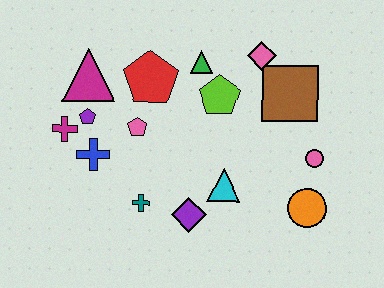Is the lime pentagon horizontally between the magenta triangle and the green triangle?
No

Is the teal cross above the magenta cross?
No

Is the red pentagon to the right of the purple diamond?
No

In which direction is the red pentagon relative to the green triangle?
The red pentagon is to the left of the green triangle.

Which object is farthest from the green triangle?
The orange circle is farthest from the green triangle.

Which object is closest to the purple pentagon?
The magenta cross is closest to the purple pentagon.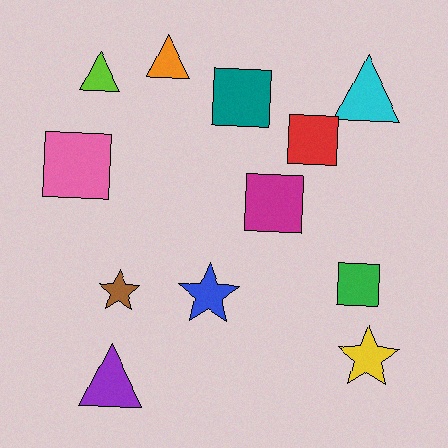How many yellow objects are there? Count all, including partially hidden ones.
There is 1 yellow object.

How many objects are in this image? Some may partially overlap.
There are 12 objects.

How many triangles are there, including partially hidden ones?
There are 4 triangles.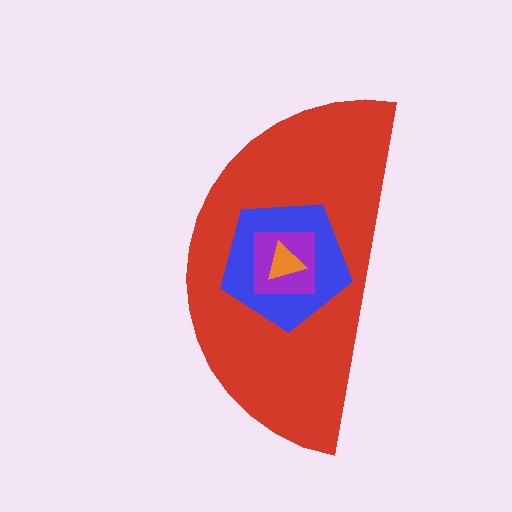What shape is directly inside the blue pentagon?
The purple square.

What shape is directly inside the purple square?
The orange triangle.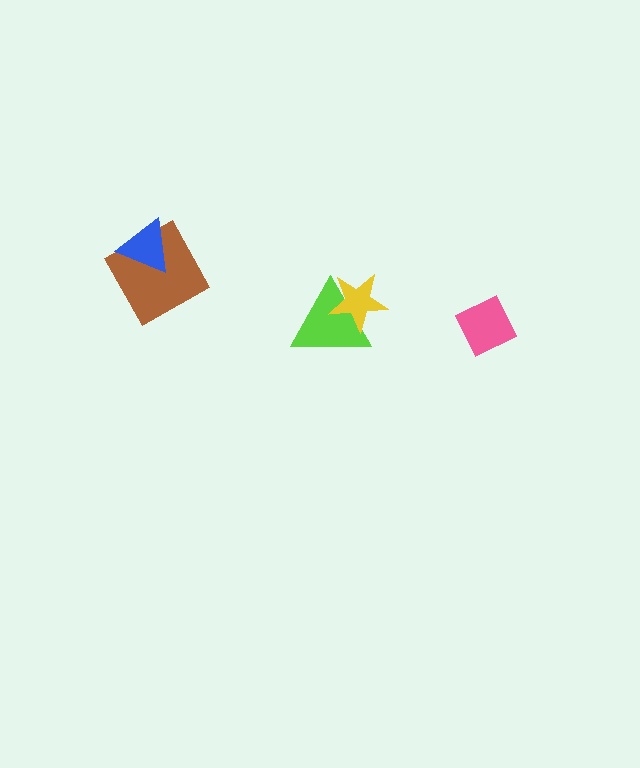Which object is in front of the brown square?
The blue triangle is in front of the brown square.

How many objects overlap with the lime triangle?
1 object overlaps with the lime triangle.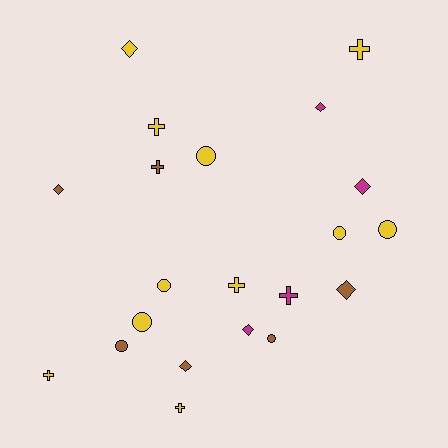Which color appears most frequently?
Yellow, with 11 objects.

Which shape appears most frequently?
Diamond, with 7 objects.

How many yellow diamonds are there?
There is 1 yellow diamond.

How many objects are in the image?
There are 21 objects.